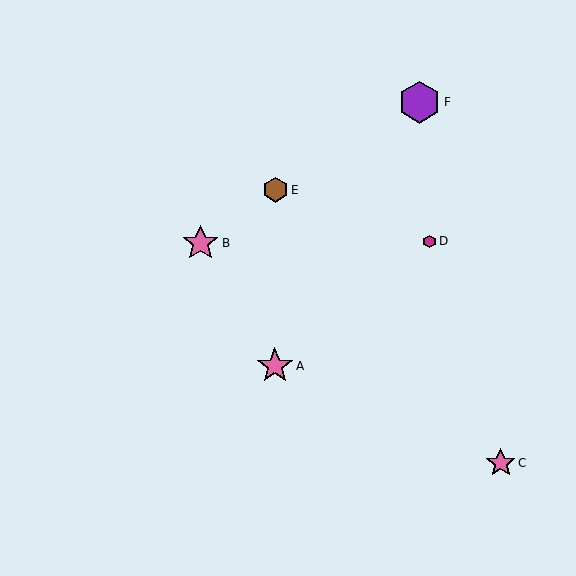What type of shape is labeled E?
Shape E is a brown hexagon.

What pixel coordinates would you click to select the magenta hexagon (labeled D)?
Click at (429, 241) to select the magenta hexagon D.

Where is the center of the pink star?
The center of the pink star is at (200, 243).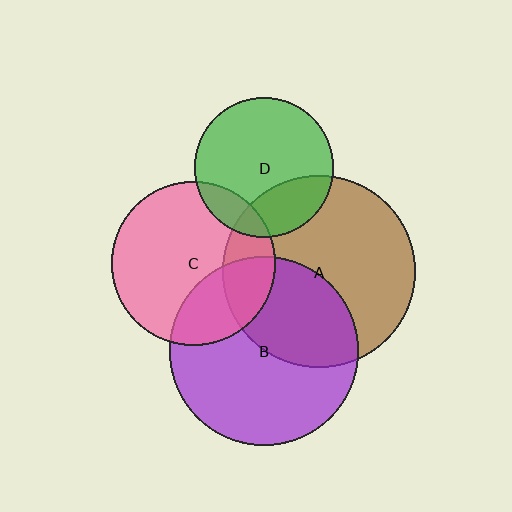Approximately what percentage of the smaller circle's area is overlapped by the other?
Approximately 30%.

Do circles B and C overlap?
Yes.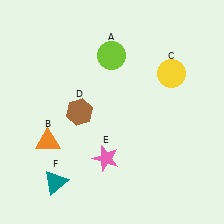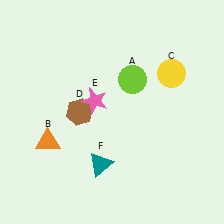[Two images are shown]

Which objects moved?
The objects that moved are: the lime circle (A), the pink star (E), the teal triangle (F).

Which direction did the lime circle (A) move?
The lime circle (A) moved down.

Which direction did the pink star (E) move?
The pink star (E) moved up.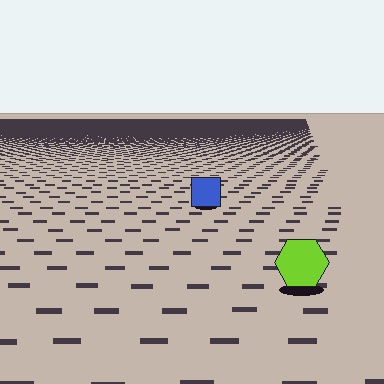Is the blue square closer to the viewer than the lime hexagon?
No. The lime hexagon is closer — you can tell from the texture gradient: the ground texture is coarser near it.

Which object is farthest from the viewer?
The blue square is farthest from the viewer. It appears smaller and the ground texture around it is denser.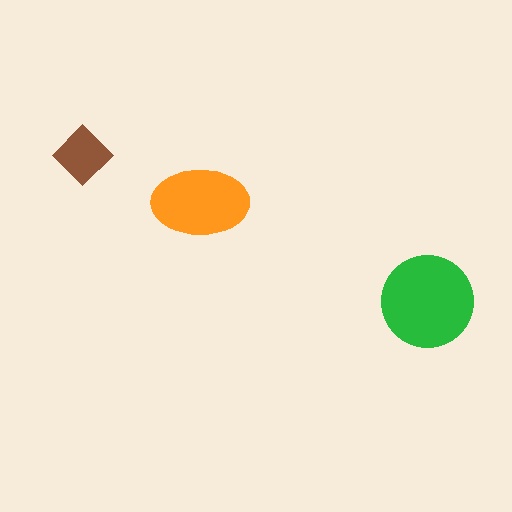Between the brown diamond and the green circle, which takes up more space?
The green circle.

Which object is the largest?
The green circle.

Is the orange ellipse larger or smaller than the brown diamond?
Larger.